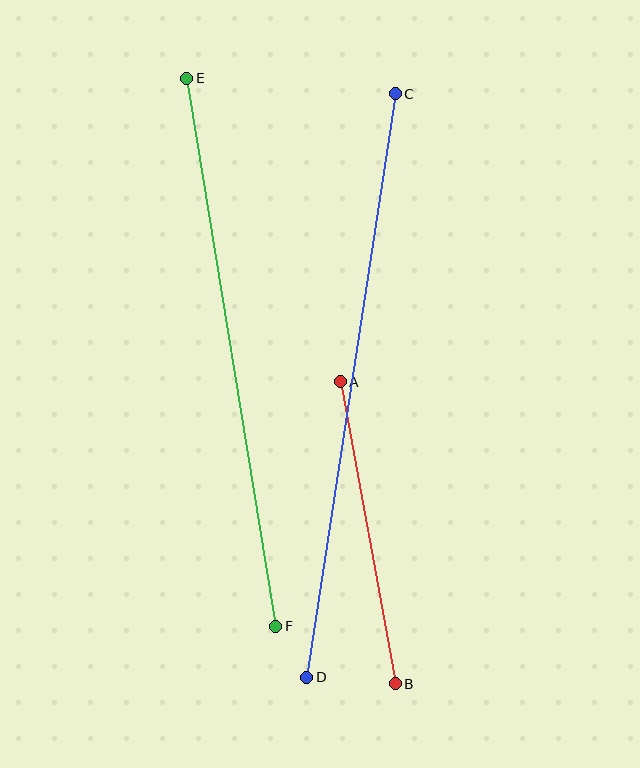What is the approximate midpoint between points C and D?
The midpoint is at approximately (351, 386) pixels.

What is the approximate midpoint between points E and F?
The midpoint is at approximately (231, 352) pixels.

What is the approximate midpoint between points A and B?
The midpoint is at approximately (368, 533) pixels.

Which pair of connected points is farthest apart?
Points C and D are farthest apart.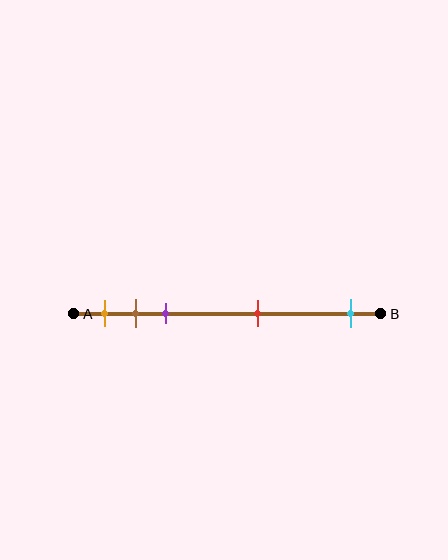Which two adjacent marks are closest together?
The brown and purple marks are the closest adjacent pair.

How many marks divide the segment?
There are 5 marks dividing the segment.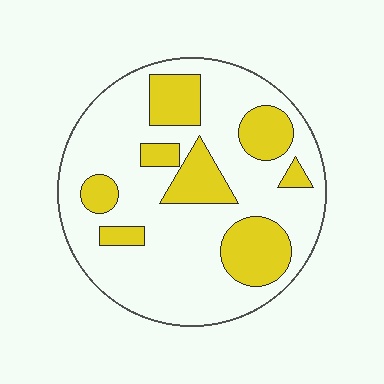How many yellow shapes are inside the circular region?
8.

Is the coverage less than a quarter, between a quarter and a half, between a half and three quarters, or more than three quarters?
Between a quarter and a half.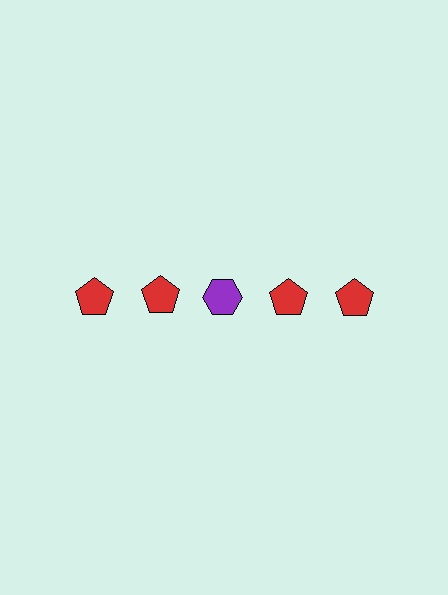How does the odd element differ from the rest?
It differs in both color (purple instead of red) and shape (hexagon instead of pentagon).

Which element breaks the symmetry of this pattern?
The purple hexagon in the top row, center column breaks the symmetry. All other shapes are red pentagons.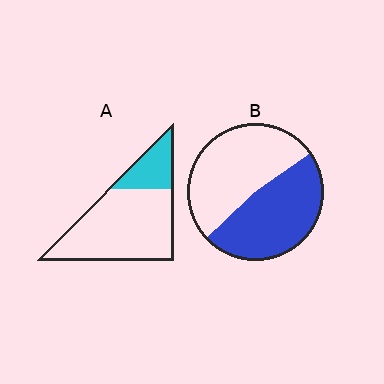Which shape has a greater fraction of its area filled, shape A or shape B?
Shape B.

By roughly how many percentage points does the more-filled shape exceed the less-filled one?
By roughly 25 percentage points (B over A).